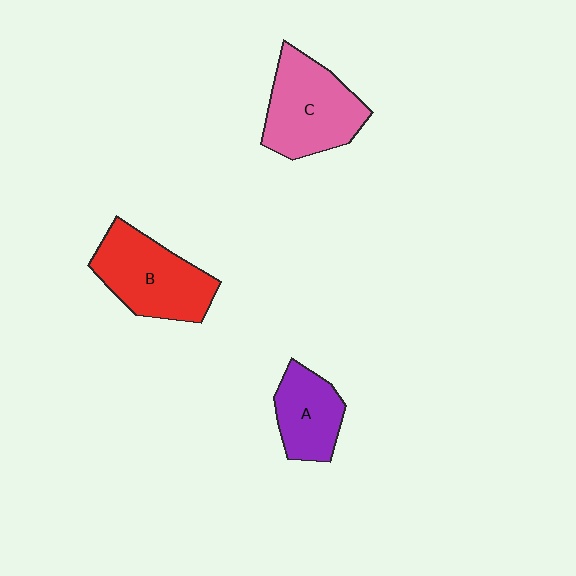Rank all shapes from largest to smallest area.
From largest to smallest: C (pink), B (red), A (purple).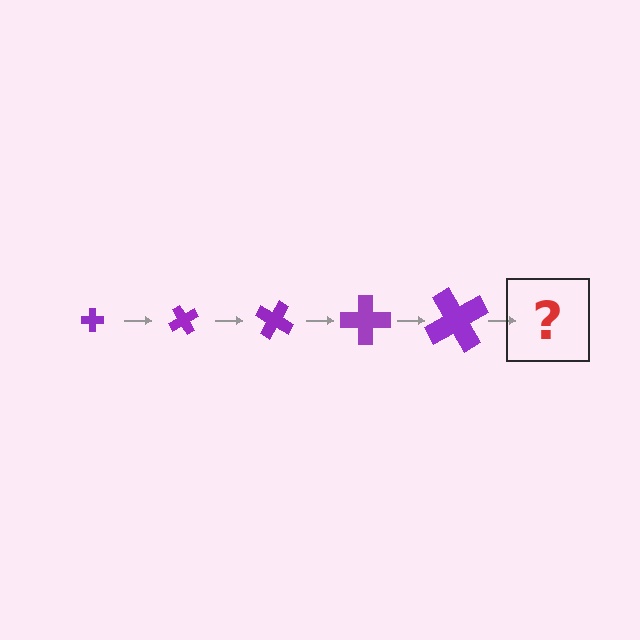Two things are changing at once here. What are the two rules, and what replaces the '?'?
The two rules are that the cross grows larger each step and it rotates 60 degrees each step. The '?' should be a cross, larger than the previous one and rotated 300 degrees from the start.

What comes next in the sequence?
The next element should be a cross, larger than the previous one and rotated 300 degrees from the start.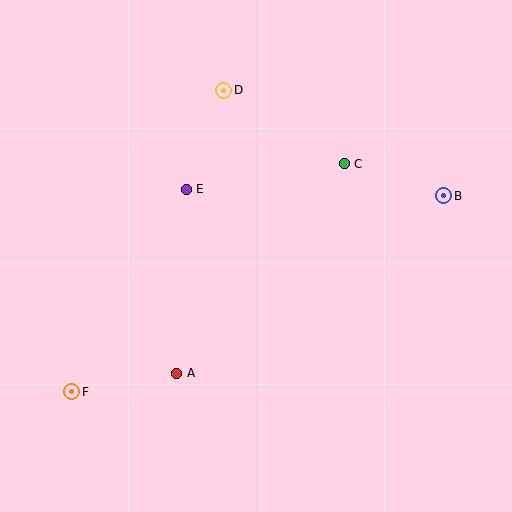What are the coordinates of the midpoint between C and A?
The midpoint between C and A is at (260, 268).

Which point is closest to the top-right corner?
Point B is closest to the top-right corner.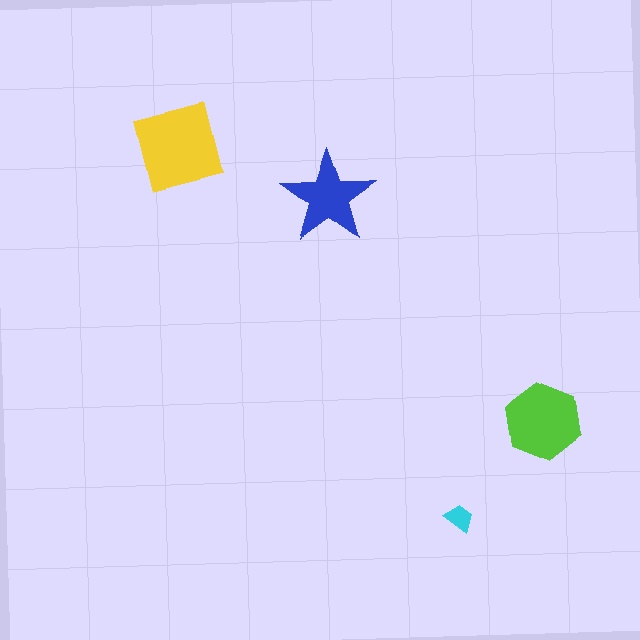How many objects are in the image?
There are 4 objects in the image.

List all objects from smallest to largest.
The cyan trapezoid, the blue star, the lime hexagon, the yellow square.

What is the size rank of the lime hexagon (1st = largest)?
2nd.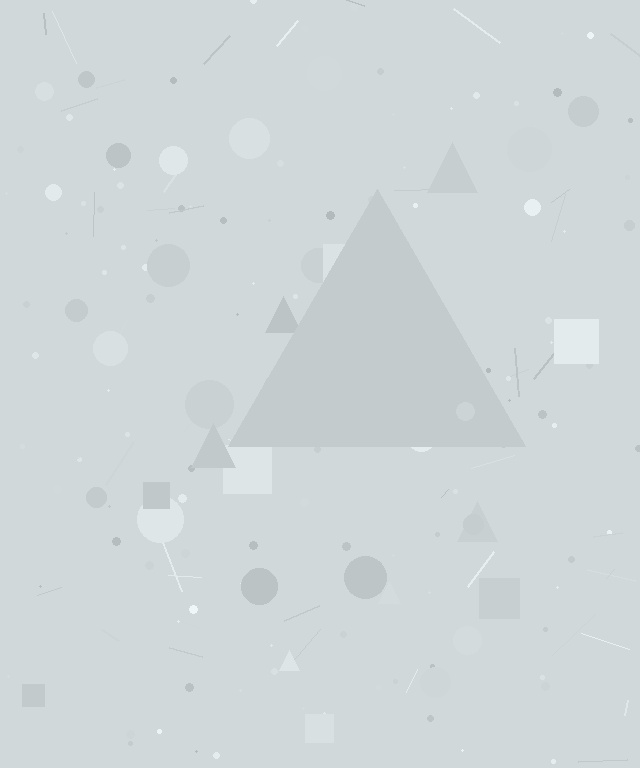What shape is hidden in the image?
A triangle is hidden in the image.